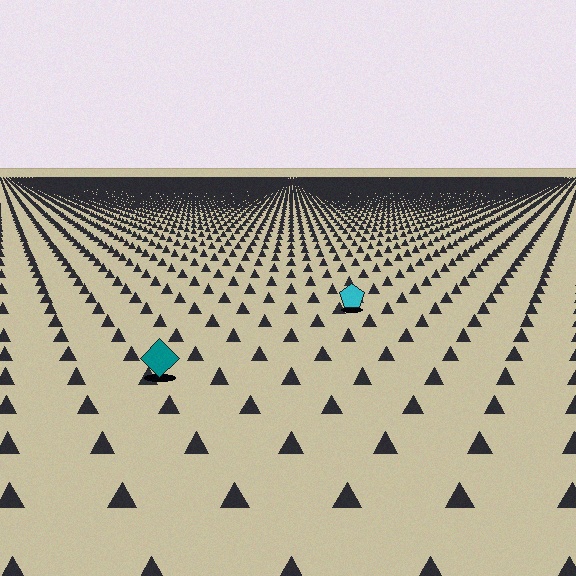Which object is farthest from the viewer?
The cyan pentagon is farthest from the viewer. It appears smaller and the ground texture around it is denser.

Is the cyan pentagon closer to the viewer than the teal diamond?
No. The teal diamond is closer — you can tell from the texture gradient: the ground texture is coarser near it.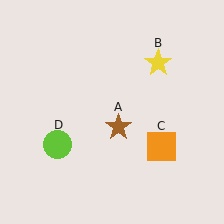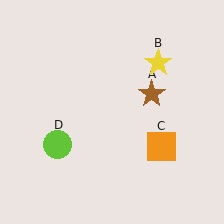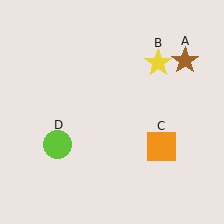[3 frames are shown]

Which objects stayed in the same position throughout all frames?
Yellow star (object B) and orange square (object C) and lime circle (object D) remained stationary.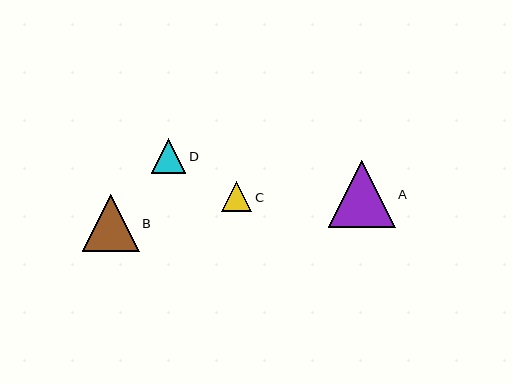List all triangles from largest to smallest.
From largest to smallest: A, B, D, C.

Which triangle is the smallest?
Triangle C is the smallest with a size of approximately 30 pixels.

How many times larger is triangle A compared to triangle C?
Triangle A is approximately 2.2 times the size of triangle C.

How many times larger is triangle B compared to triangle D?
Triangle B is approximately 1.6 times the size of triangle D.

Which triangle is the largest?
Triangle A is the largest with a size of approximately 67 pixels.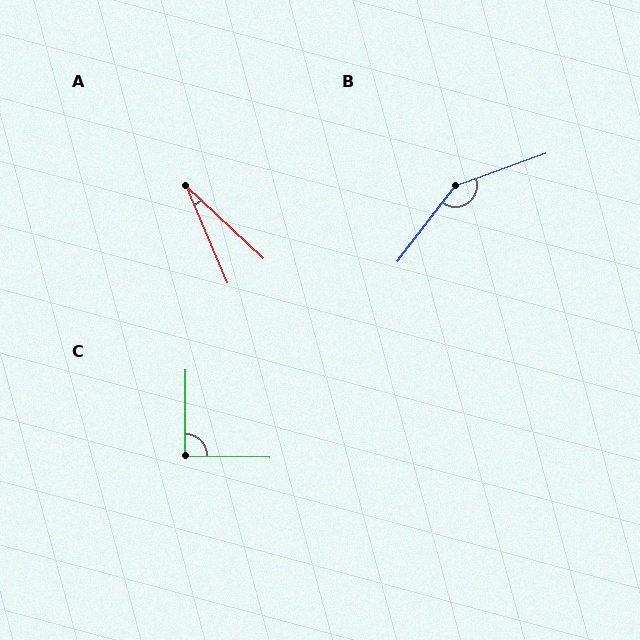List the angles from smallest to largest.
A (24°), C (90°), B (147°).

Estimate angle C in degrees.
Approximately 90 degrees.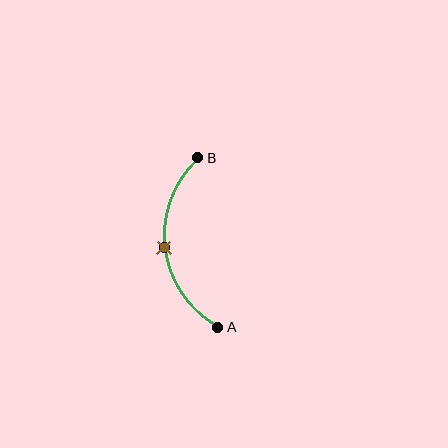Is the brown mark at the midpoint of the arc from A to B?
Yes. The brown mark lies on the arc at equal arc-length from both A and B — it is the arc midpoint.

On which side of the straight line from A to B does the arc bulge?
The arc bulges to the left of the straight line connecting A and B.